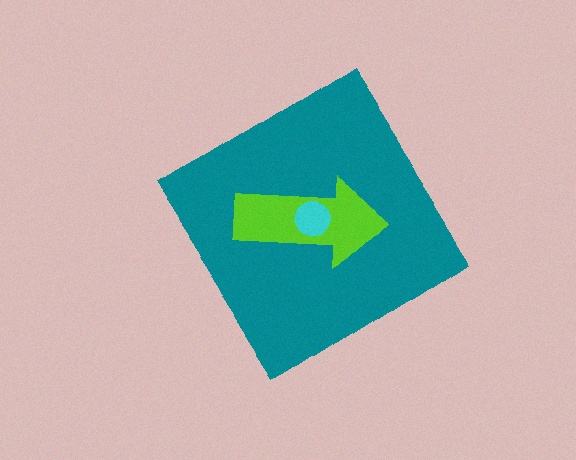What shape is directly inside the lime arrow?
The cyan circle.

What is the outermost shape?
The teal diamond.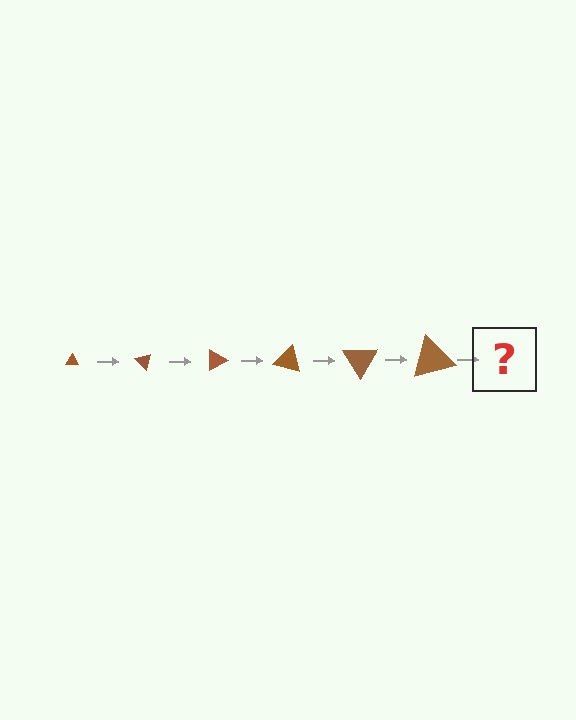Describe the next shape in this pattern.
It should be a triangle, larger than the previous one and rotated 270 degrees from the start.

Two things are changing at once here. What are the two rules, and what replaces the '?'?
The two rules are that the triangle grows larger each step and it rotates 45 degrees each step. The '?' should be a triangle, larger than the previous one and rotated 270 degrees from the start.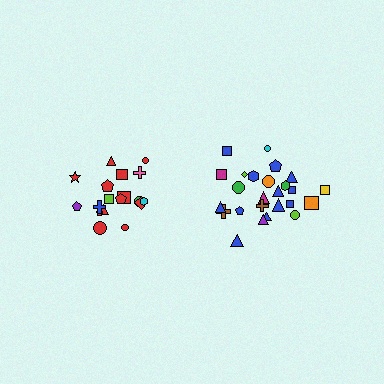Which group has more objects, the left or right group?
The right group.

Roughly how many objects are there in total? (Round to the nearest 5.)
Roughly 45 objects in total.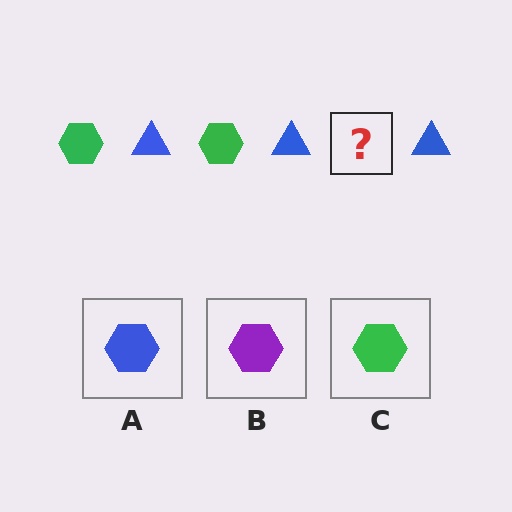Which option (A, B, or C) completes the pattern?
C.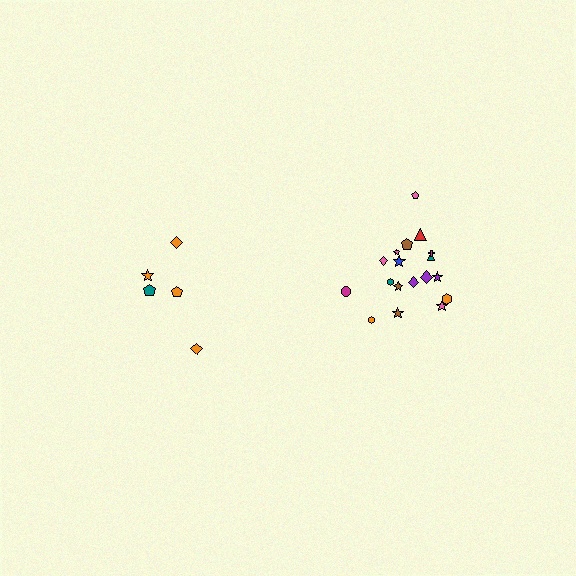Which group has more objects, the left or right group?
The right group.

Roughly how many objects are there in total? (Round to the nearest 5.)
Roughly 25 objects in total.